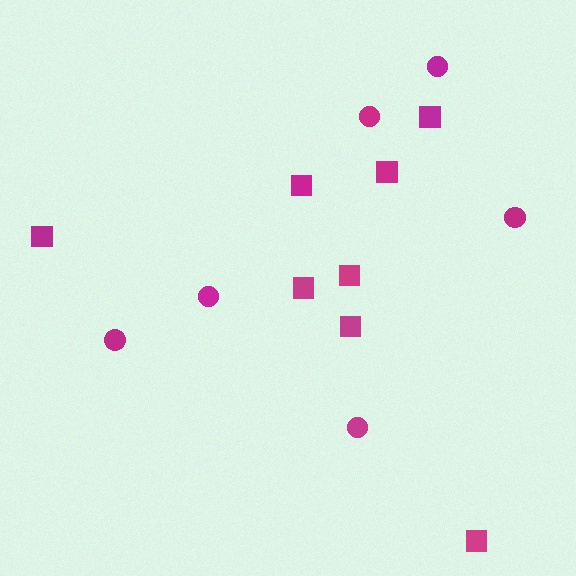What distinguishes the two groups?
There are 2 groups: one group of circles (6) and one group of squares (8).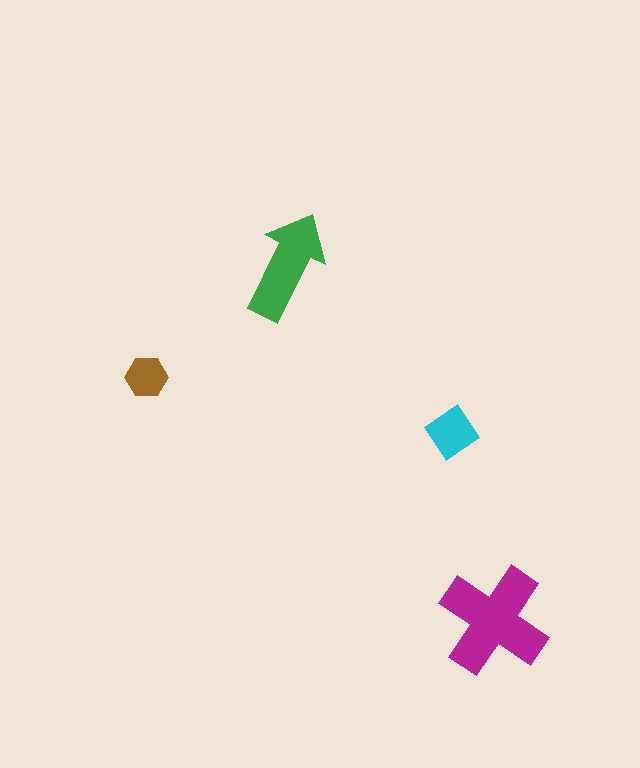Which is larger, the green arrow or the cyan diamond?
The green arrow.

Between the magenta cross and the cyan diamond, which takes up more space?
The magenta cross.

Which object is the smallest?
The brown hexagon.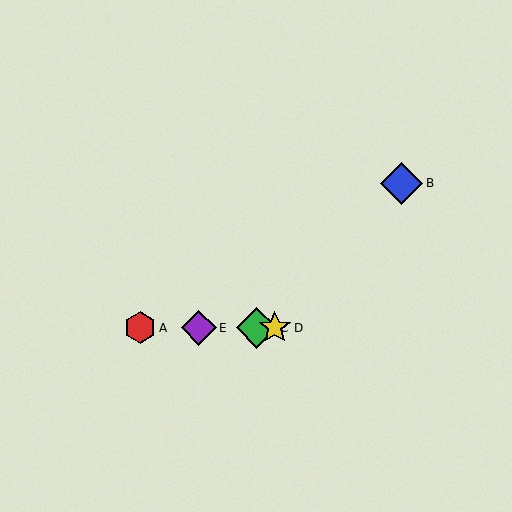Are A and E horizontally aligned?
Yes, both are at y≈328.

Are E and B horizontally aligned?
No, E is at y≈328 and B is at y≈183.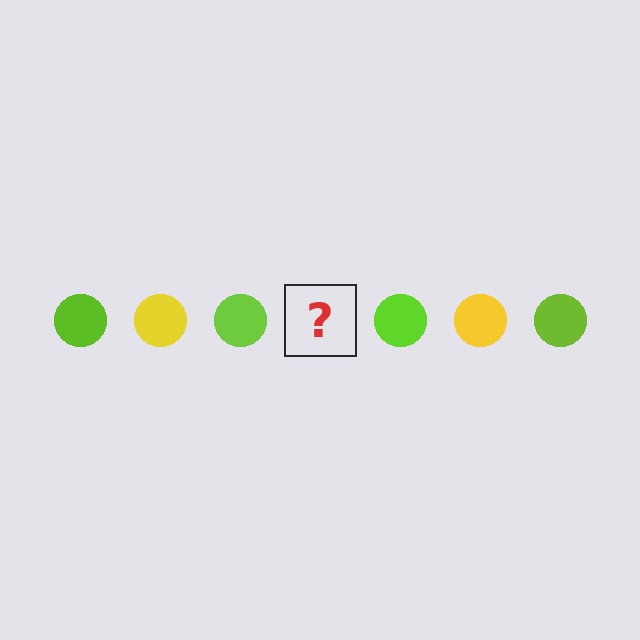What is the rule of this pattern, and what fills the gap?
The rule is that the pattern cycles through lime, yellow circles. The gap should be filled with a yellow circle.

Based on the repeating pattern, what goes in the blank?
The blank should be a yellow circle.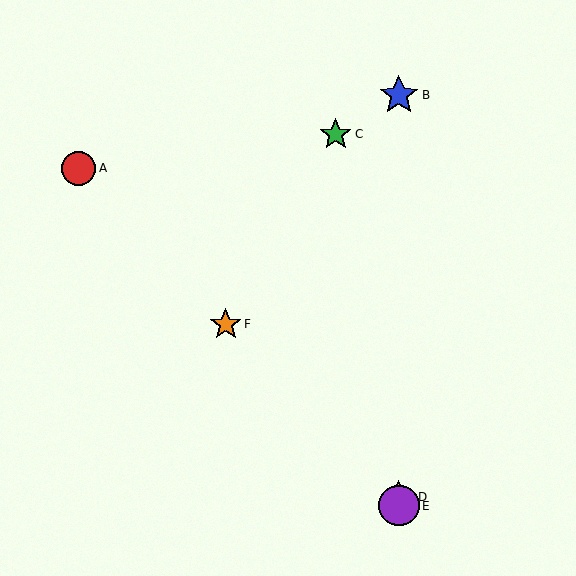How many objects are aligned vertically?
3 objects (B, D, E) are aligned vertically.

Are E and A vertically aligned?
No, E is at x≈399 and A is at x≈79.